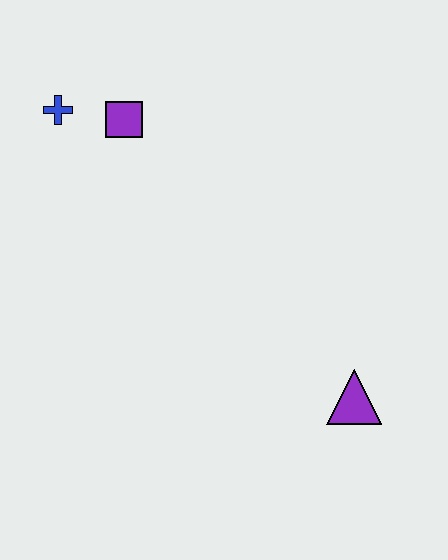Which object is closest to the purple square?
The blue cross is closest to the purple square.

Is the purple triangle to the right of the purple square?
Yes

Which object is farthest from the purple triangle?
The blue cross is farthest from the purple triangle.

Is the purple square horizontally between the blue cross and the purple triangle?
Yes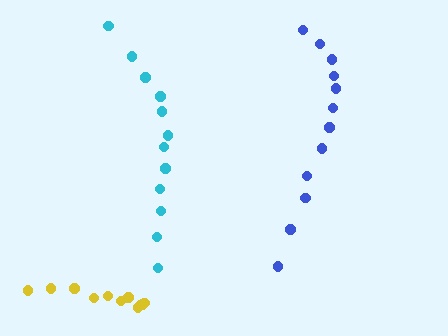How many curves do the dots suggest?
There are 3 distinct paths.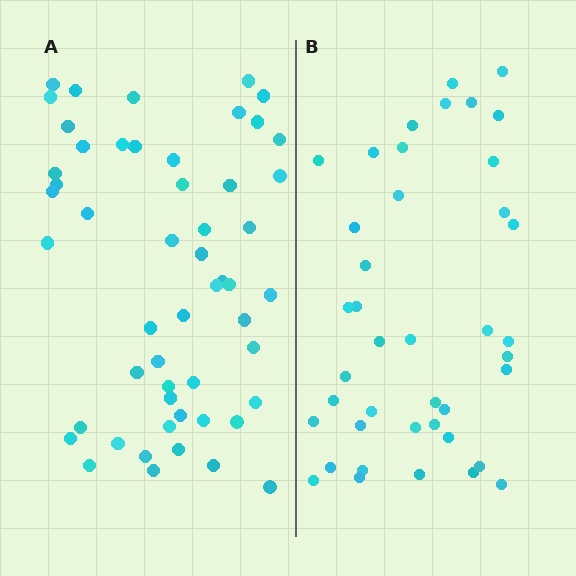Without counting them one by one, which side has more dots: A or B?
Region A (the left region) has more dots.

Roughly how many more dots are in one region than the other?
Region A has roughly 12 or so more dots than region B.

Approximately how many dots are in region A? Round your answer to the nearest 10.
About 50 dots. (The exact count is 53, which rounds to 50.)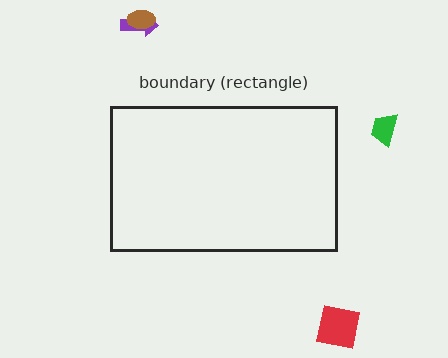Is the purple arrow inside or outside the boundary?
Outside.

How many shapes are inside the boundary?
0 inside, 4 outside.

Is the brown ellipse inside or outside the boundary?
Outside.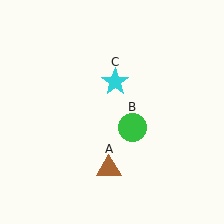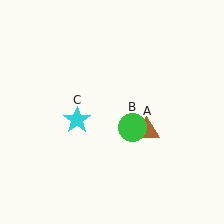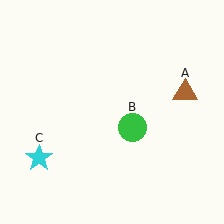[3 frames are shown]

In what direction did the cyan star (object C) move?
The cyan star (object C) moved down and to the left.